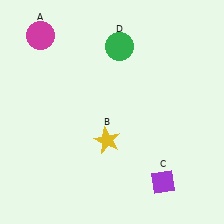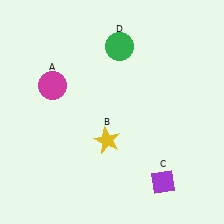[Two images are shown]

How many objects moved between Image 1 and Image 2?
1 object moved between the two images.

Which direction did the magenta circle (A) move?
The magenta circle (A) moved down.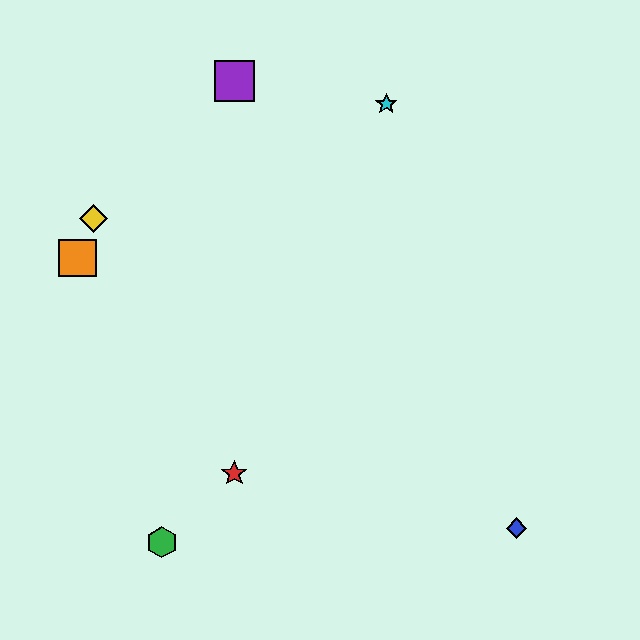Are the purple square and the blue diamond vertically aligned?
No, the purple square is at x≈234 and the blue diamond is at x≈517.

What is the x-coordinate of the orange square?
The orange square is at x≈78.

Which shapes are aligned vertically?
The red star, the purple square are aligned vertically.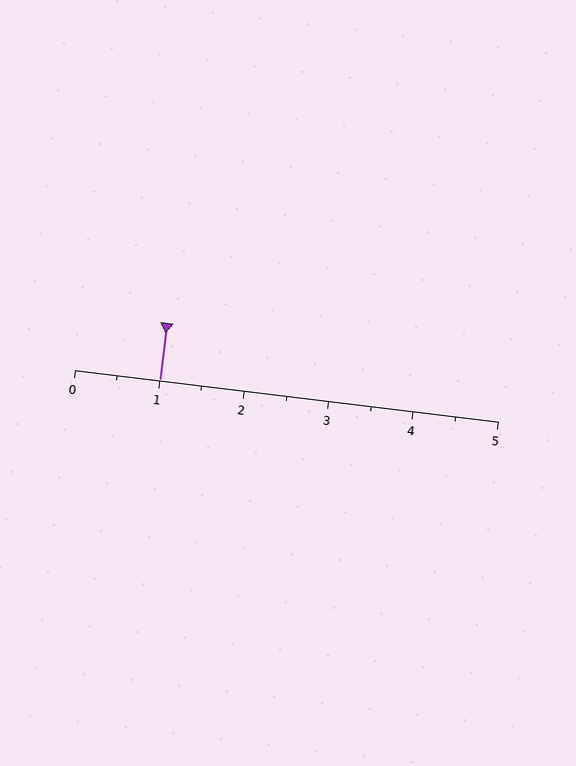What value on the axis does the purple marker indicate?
The marker indicates approximately 1.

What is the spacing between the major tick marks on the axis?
The major ticks are spaced 1 apart.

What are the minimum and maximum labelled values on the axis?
The axis runs from 0 to 5.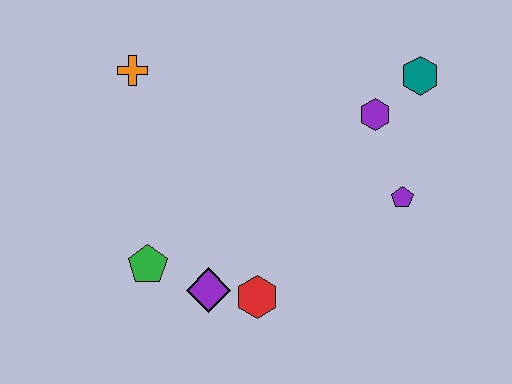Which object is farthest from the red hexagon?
The teal hexagon is farthest from the red hexagon.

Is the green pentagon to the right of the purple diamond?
No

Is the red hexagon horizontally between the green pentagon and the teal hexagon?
Yes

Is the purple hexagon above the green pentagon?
Yes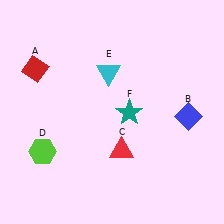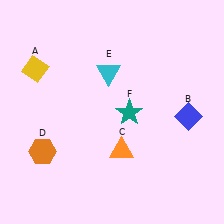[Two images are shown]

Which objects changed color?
A changed from red to yellow. C changed from red to orange. D changed from lime to orange.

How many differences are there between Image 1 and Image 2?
There are 3 differences between the two images.